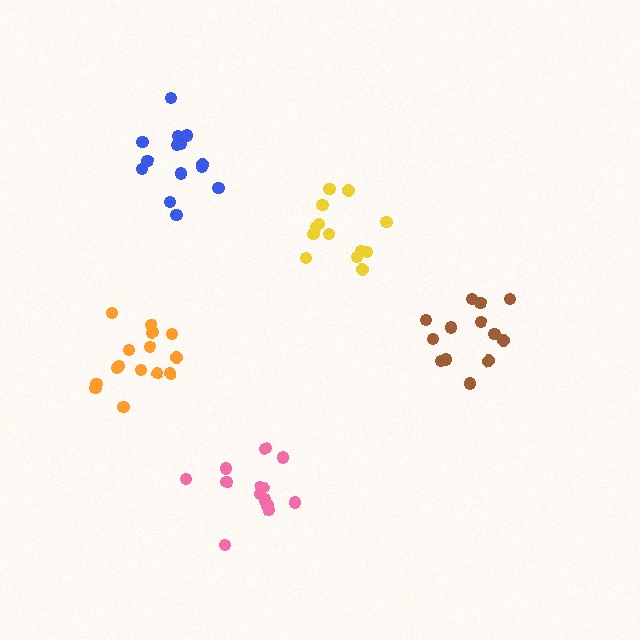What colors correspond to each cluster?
The clusters are colored: brown, pink, blue, yellow, orange.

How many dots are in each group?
Group 1: 13 dots, Group 2: 13 dots, Group 3: 14 dots, Group 4: 13 dots, Group 5: 15 dots (68 total).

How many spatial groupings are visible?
There are 5 spatial groupings.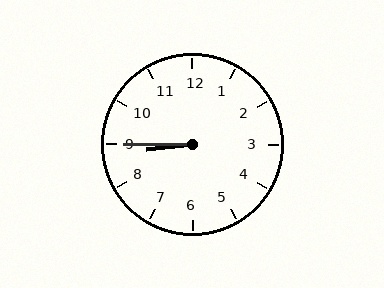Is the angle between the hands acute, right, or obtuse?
It is acute.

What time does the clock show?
8:45.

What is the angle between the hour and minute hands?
Approximately 8 degrees.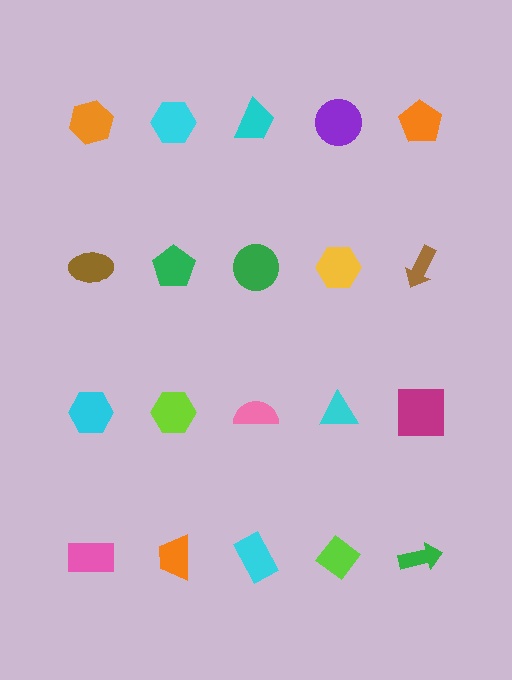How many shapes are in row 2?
5 shapes.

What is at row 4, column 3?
A cyan rectangle.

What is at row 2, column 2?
A green pentagon.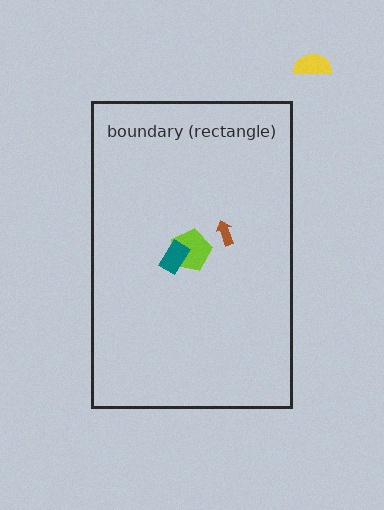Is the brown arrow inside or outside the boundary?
Inside.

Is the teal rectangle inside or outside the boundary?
Inside.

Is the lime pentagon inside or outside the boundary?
Inside.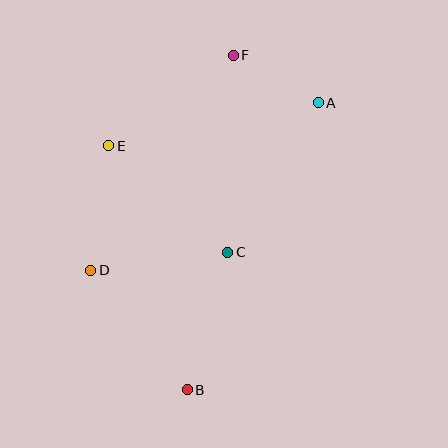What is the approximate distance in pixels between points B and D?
The distance between B and D is approximately 154 pixels.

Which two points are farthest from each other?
Points B and F are farthest from each other.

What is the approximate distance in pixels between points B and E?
The distance between B and E is approximately 256 pixels.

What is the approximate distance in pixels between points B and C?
The distance between B and C is approximately 144 pixels.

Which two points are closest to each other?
Points A and F are closest to each other.